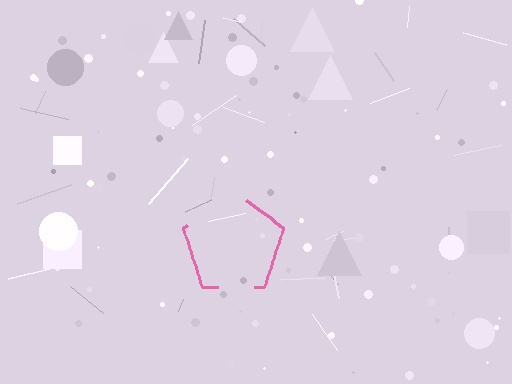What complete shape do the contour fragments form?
The contour fragments form a pentagon.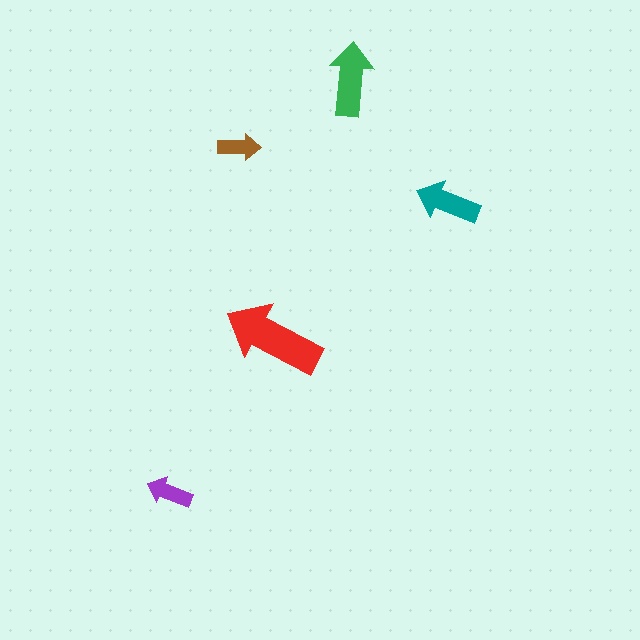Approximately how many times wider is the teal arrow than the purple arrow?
About 1.5 times wider.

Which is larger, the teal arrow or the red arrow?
The red one.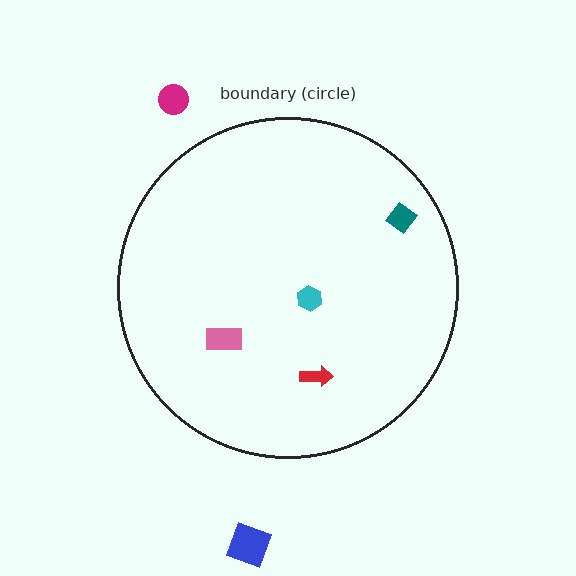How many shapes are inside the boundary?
4 inside, 2 outside.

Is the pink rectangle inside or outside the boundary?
Inside.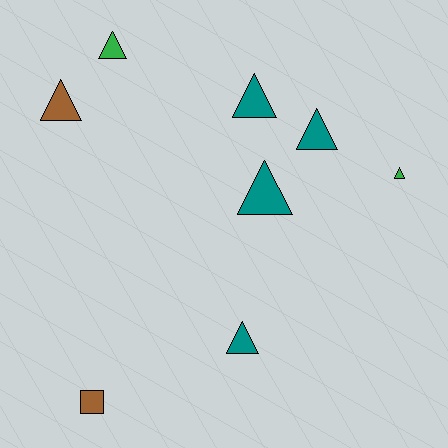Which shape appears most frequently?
Triangle, with 7 objects.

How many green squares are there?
There are no green squares.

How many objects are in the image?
There are 8 objects.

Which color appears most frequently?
Teal, with 4 objects.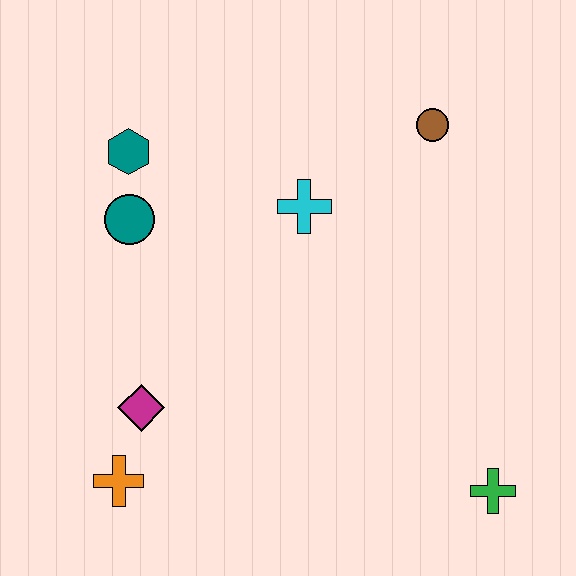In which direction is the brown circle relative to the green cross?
The brown circle is above the green cross.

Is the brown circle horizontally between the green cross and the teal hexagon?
Yes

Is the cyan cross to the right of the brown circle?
No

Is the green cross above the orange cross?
No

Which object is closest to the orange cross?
The magenta diamond is closest to the orange cross.